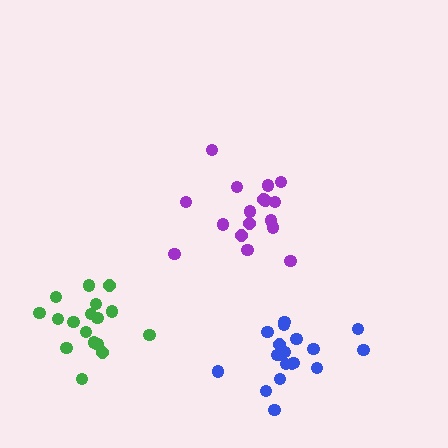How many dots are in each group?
Group 1: 19 dots, Group 2: 17 dots, Group 3: 17 dots (53 total).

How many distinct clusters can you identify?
There are 3 distinct clusters.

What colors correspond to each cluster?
The clusters are colored: blue, purple, green.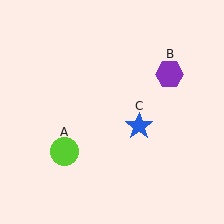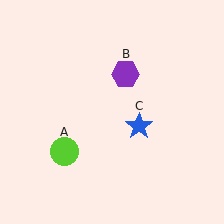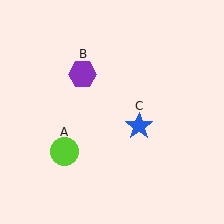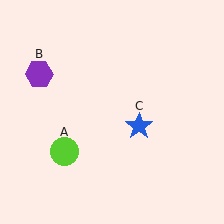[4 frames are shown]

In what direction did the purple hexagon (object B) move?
The purple hexagon (object B) moved left.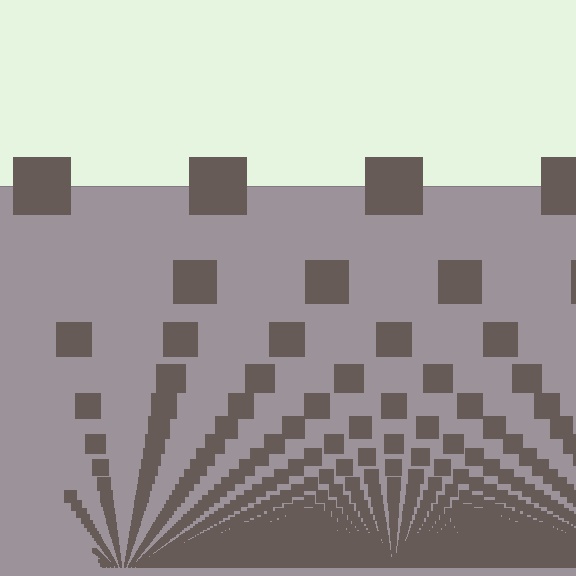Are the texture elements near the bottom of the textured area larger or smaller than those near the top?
Smaller. The gradient is inverted — elements near the bottom are smaller and denser.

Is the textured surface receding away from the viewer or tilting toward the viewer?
The surface appears to tilt toward the viewer. Texture elements get larger and sparser toward the top.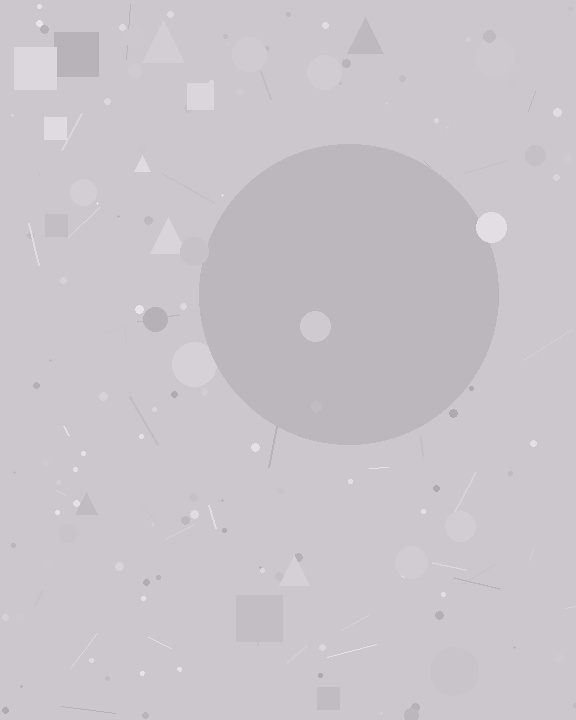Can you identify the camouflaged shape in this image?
The camouflaged shape is a circle.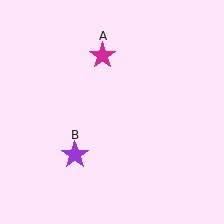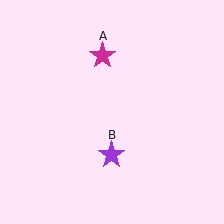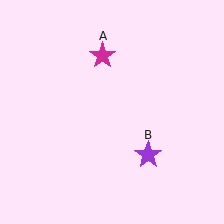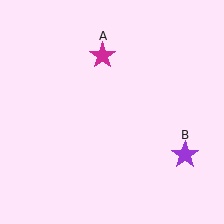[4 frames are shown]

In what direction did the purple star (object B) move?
The purple star (object B) moved right.